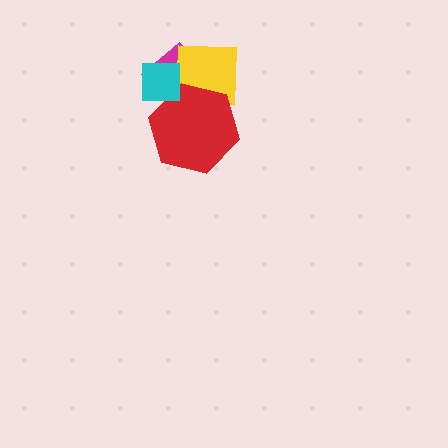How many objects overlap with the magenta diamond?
3 objects overlap with the magenta diamond.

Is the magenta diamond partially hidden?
Yes, it is partially covered by another shape.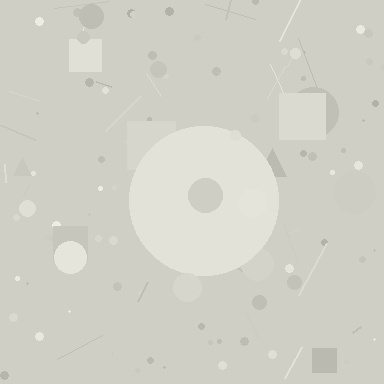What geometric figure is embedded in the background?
A circle is embedded in the background.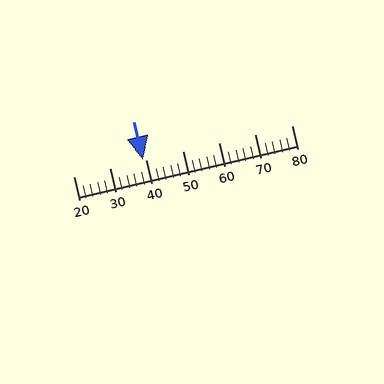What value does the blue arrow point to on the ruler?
The blue arrow points to approximately 39.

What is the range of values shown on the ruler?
The ruler shows values from 20 to 80.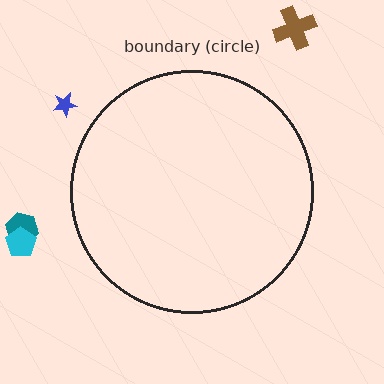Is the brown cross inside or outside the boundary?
Outside.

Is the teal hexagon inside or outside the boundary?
Outside.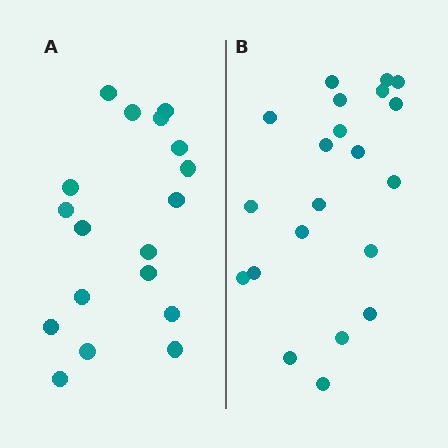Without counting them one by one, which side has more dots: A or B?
Region B (the right region) has more dots.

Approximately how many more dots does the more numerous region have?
Region B has just a few more — roughly 2 or 3 more dots than region A.